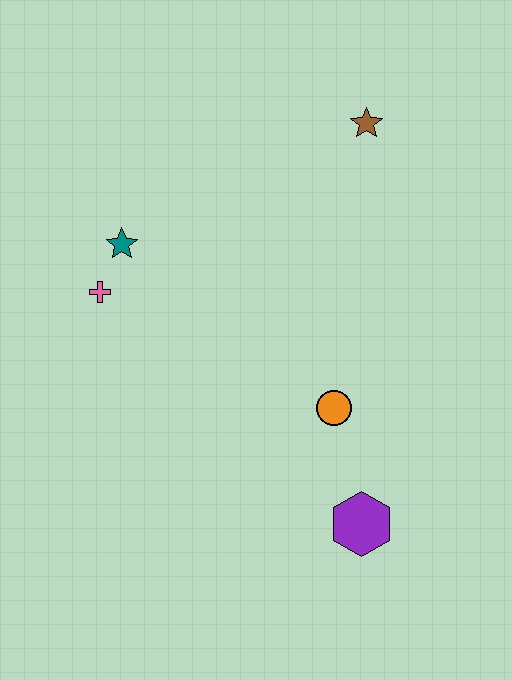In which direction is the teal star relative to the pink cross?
The teal star is above the pink cross.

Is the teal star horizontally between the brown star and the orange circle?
No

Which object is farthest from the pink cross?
The purple hexagon is farthest from the pink cross.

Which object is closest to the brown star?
The teal star is closest to the brown star.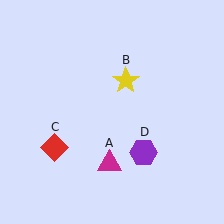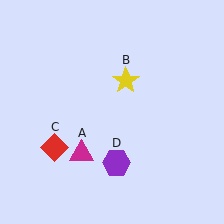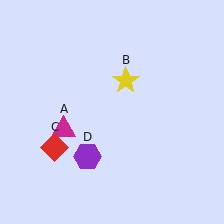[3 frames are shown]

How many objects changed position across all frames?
2 objects changed position: magenta triangle (object A), purple hexagon (object D).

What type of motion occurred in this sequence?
The magenta triangle (object A), purple hexagon (object D) rotated clockwise around the center of the scene.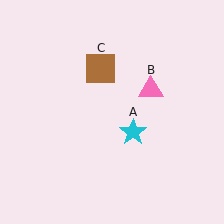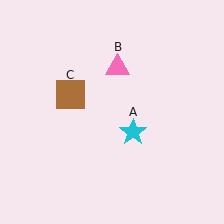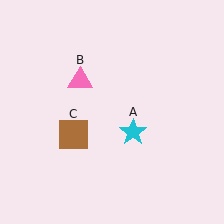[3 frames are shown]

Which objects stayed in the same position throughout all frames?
Cyan star (object A) remained stationary.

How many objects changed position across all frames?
2 objects changed position: pink triangle (object B), brown square (object C).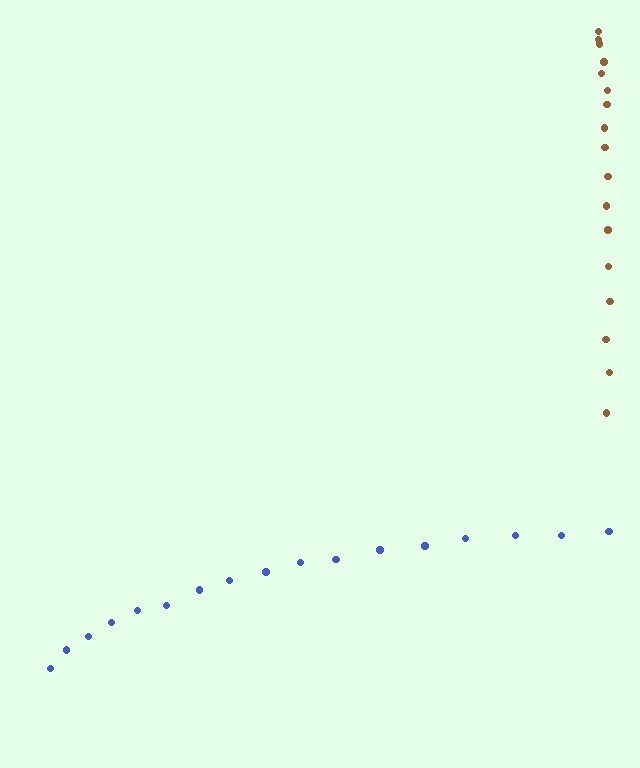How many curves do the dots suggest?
There are 2 distinct paths.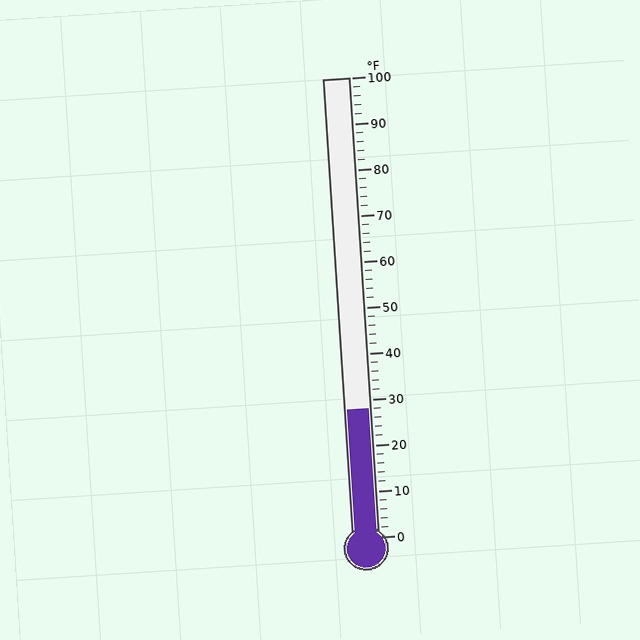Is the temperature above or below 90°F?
The temperature is below 90°F.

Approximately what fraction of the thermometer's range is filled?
The thermometer is filled to approximately 30% of its range.